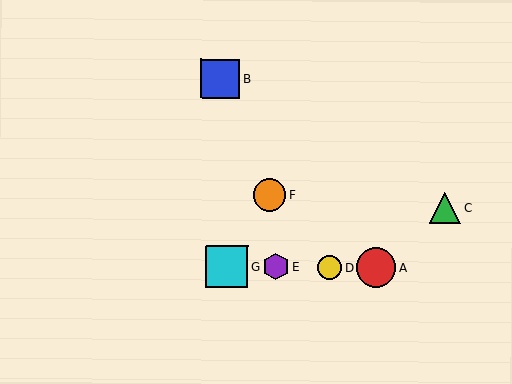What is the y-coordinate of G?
Object G is at y≈266.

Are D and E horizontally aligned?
Yes, both are at y≈267.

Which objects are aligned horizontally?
Objects A, D, E, G are aligned horizontally.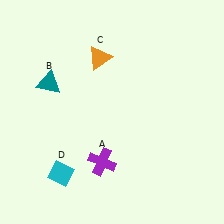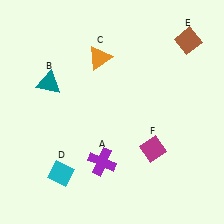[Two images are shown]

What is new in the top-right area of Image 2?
A brown diamond (E) was added in the top-right area of Image 2.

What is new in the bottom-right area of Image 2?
A magenta diamond (F) was added in the bottom-right area of Image 2.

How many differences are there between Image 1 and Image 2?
There are 2 differences between the two images.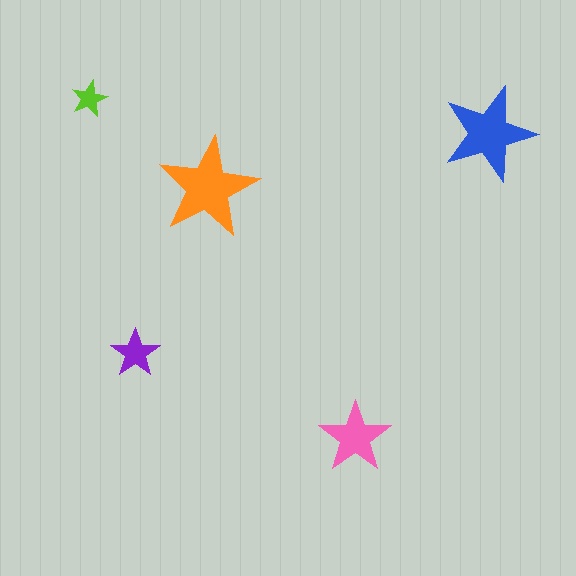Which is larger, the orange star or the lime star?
The orange one.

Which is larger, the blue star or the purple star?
The blue one.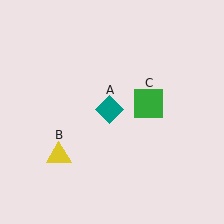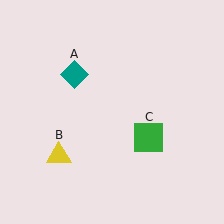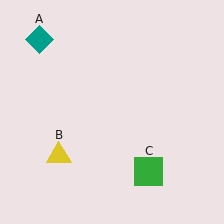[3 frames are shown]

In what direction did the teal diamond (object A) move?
The teal diamond (object A) moved up and to the left.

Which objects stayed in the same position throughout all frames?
Yellow triangle (object B) remained stationary.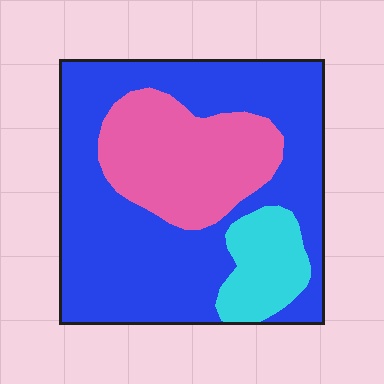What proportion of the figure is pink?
Pink covers about 25% of the figure.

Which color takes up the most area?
Blue, at roughly 65%.